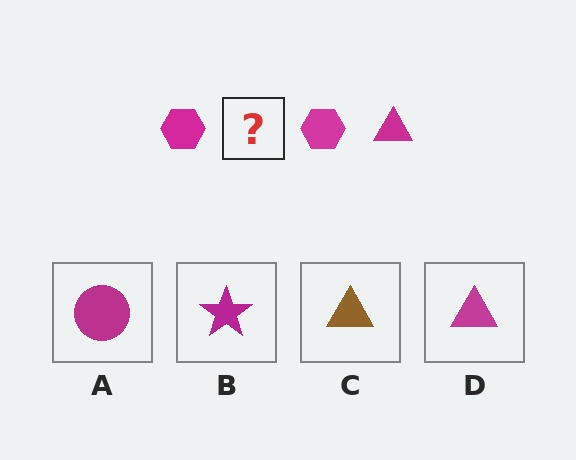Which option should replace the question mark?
Option D.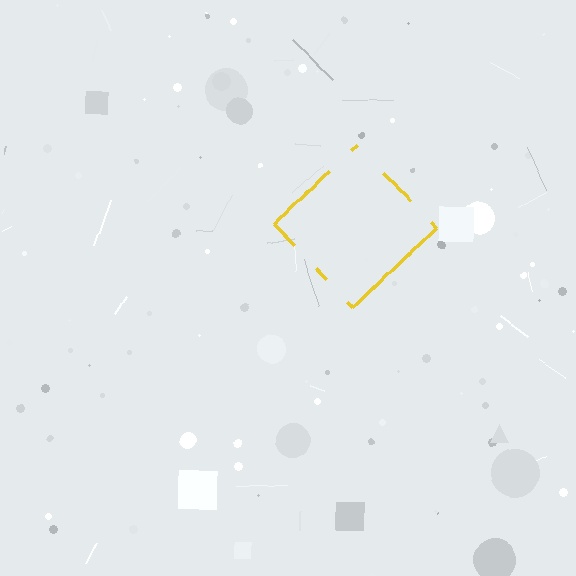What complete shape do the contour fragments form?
The contour fragments form a diamond.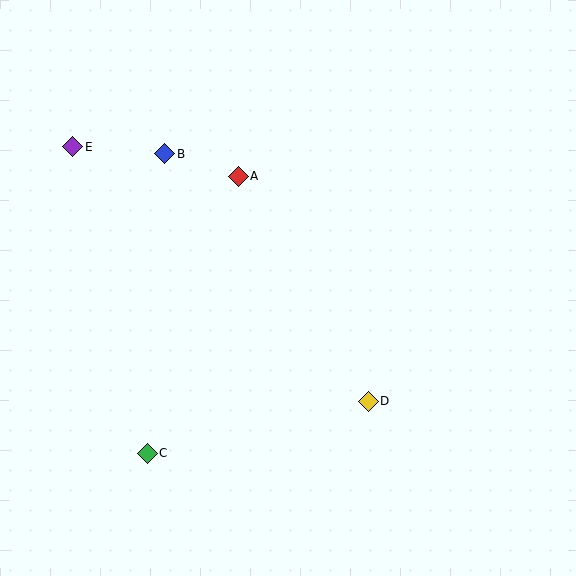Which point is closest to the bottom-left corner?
Point C is closest to the bottom-left corner.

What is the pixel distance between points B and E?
The distance between B and E is 92 pixels.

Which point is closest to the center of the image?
Point A at (238, 176) is closest to the center.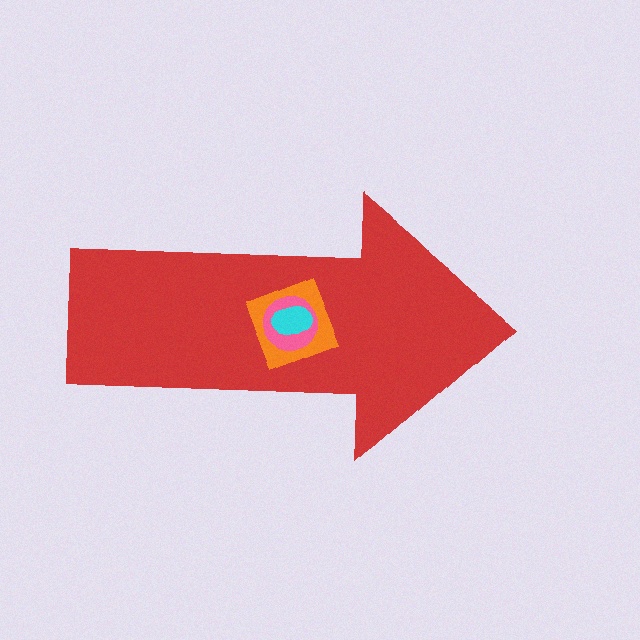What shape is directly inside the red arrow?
The orange diamond.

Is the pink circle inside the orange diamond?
Yes.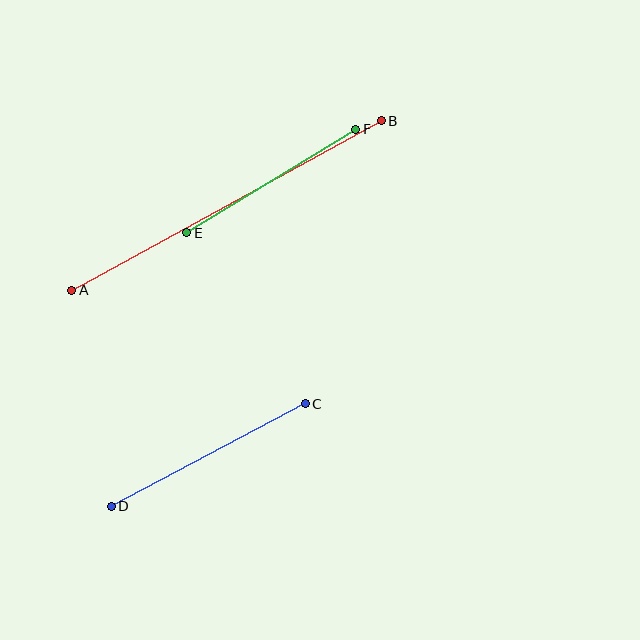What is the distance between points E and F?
The distance is approximately 199 pixels.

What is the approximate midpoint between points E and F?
The midpoint is at approximately (271, 181) pixels.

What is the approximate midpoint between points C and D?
The midpoint is at approximately (208, 455) pixels.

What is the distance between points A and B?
The distance is approximately 353 pixels.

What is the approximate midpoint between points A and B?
The midpoint is at approximately (227, 205) pixels.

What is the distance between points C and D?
The distance is approximately 219 pixels.